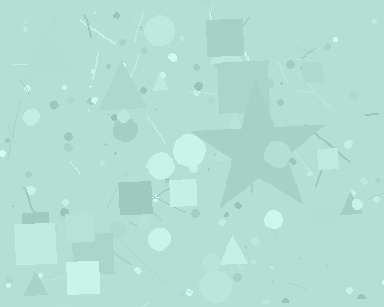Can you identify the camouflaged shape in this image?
The camouflaged shape is a star.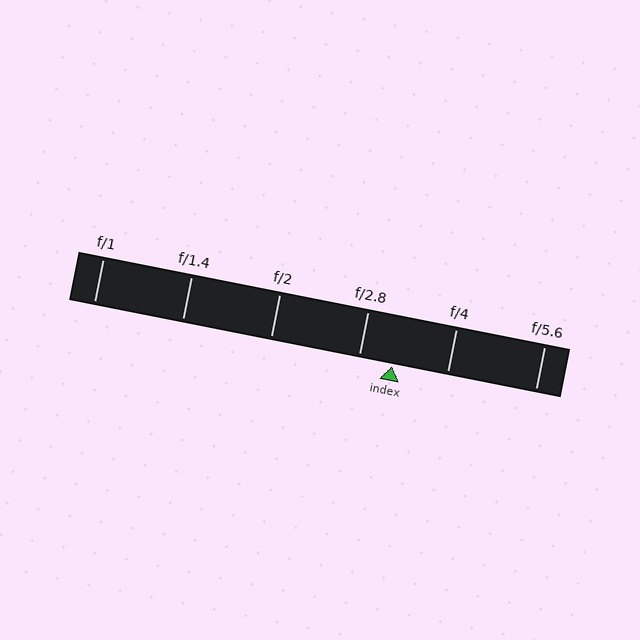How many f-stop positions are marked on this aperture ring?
There are 6 f-stop positions marked.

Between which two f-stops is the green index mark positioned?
The index mark is between f/2.8 and f/4.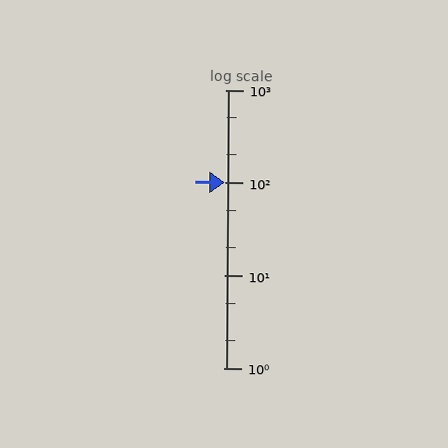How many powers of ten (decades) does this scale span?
The scale spans 3 decades, from 1 to 1000.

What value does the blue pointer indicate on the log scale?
The pointer indicates approximately 100.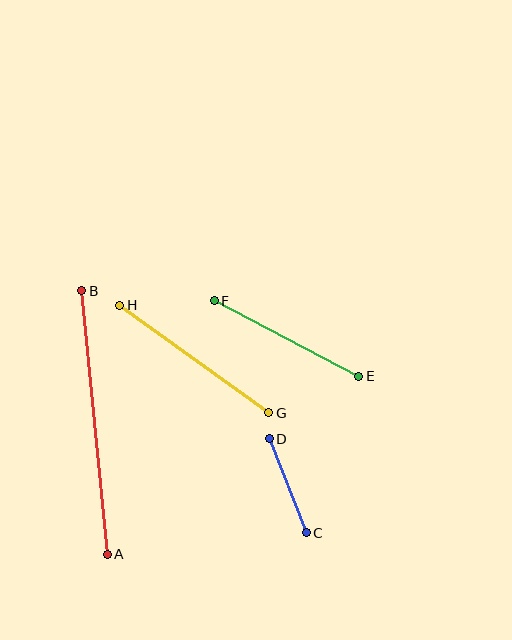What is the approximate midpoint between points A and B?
The midpoint is at approximately (94, 422) pixels.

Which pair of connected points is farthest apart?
Points A and B are farthest apart.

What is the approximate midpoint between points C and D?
The midpoint is at approximately (288, 486) pixels.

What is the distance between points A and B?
The distance is approximately 265 pixels.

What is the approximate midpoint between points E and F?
The midpoint is at approximately (286, 339) pixels.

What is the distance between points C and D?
The distance is approximately 101 pixels.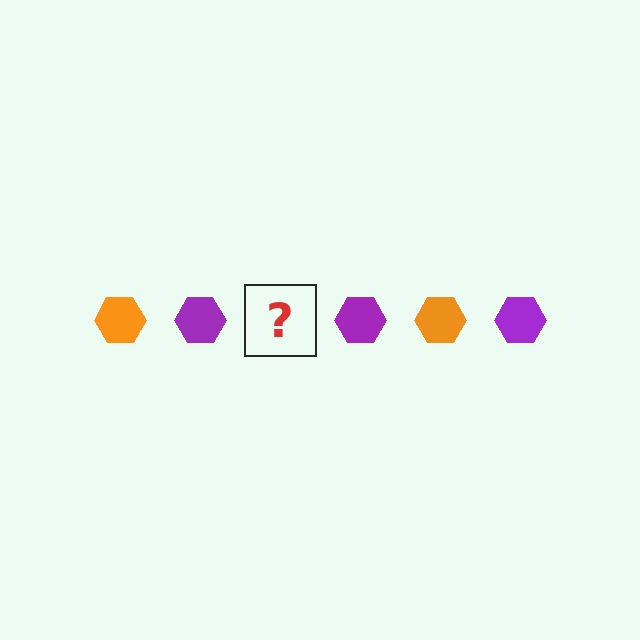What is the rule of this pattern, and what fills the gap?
The rule is that the pattern cycles through orange, purple hexagons. The gap should be filled with an orange hexagon.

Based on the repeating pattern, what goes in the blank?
The blank should be an orange hexagon.